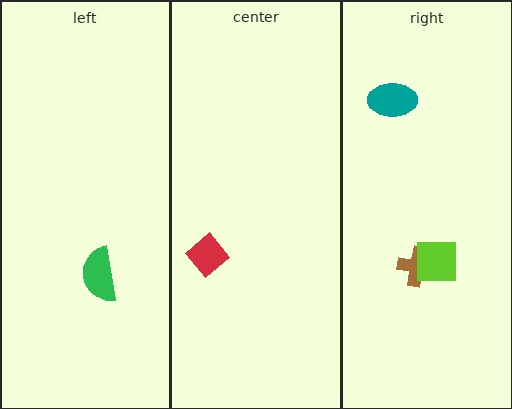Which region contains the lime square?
The right region.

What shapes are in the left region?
The green semicircle.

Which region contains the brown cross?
The right region.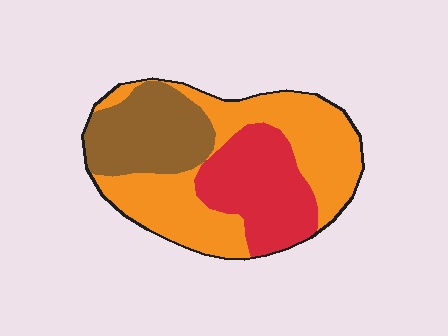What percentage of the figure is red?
Red takes up about one quarter (1/4) of the figure.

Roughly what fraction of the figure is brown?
Brown covers roughly 25% of the figure.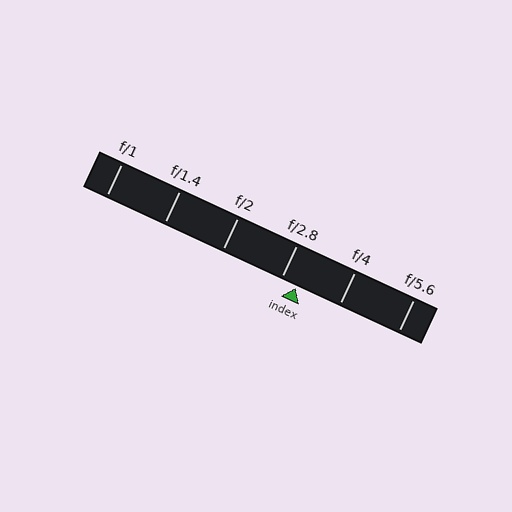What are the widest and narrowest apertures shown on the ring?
The widest aperture shown is f/1 and the narrowest is f/5.6.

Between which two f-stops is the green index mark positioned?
The index mark is between f/2.8 and f/4.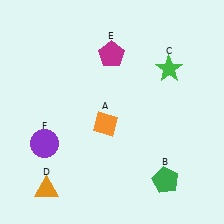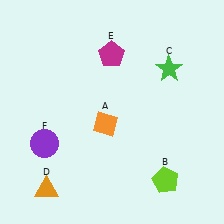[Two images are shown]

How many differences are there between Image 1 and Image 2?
There is 1 difference between the two images.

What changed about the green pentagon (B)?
In Image 1, B is green. In Image 2, it changed to lime.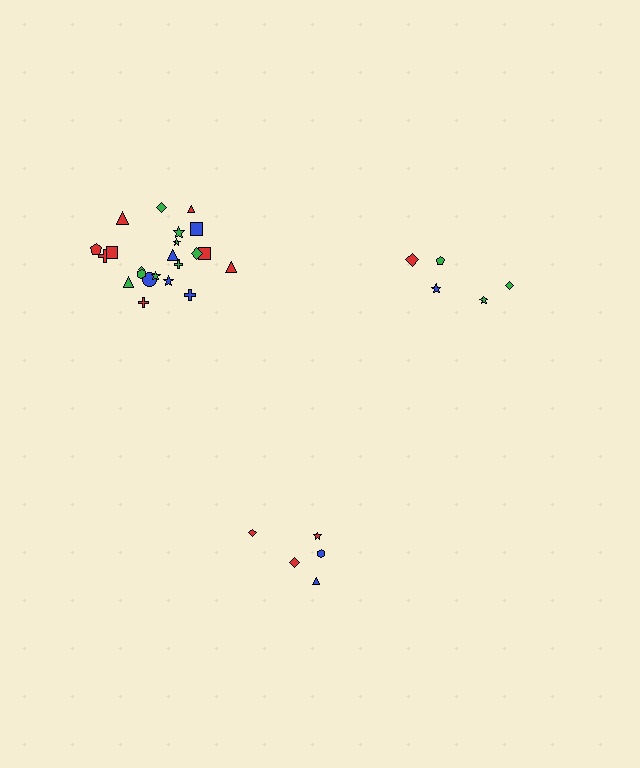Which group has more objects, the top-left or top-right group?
The top-left group.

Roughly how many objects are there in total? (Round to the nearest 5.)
Roughly 30 objects in total.